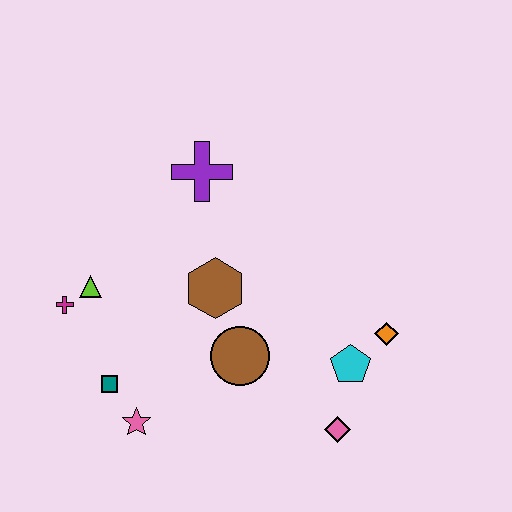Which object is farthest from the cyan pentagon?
The magenta cross is farthest from the cyan pentagon.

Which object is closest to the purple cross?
The brown hexagon is closest to the purple cross.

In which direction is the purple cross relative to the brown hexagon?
The purple cross is above the brown hexagon.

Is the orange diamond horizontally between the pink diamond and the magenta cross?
No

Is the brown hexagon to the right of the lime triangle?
Yes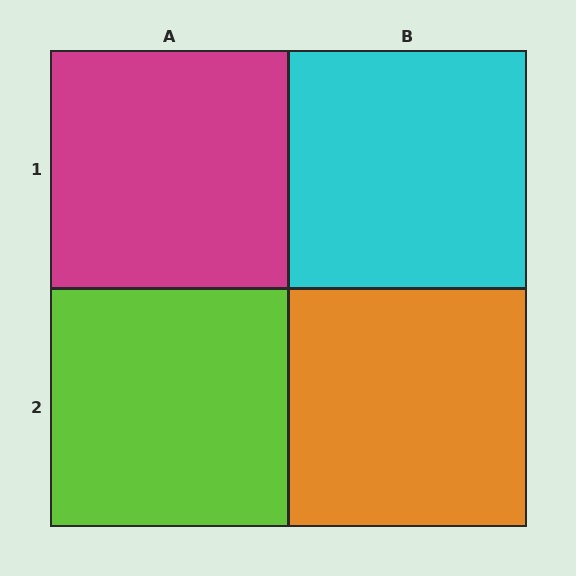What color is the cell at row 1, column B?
Cyan.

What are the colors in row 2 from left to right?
Lime, orange.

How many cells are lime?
1 cell is lime.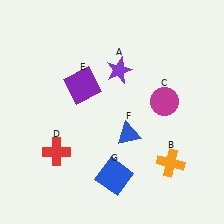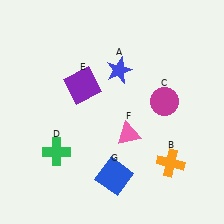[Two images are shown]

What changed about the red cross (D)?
In Image 1, D is red. In Image 2, it changed to green.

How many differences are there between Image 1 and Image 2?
There are 3 differences between the two images.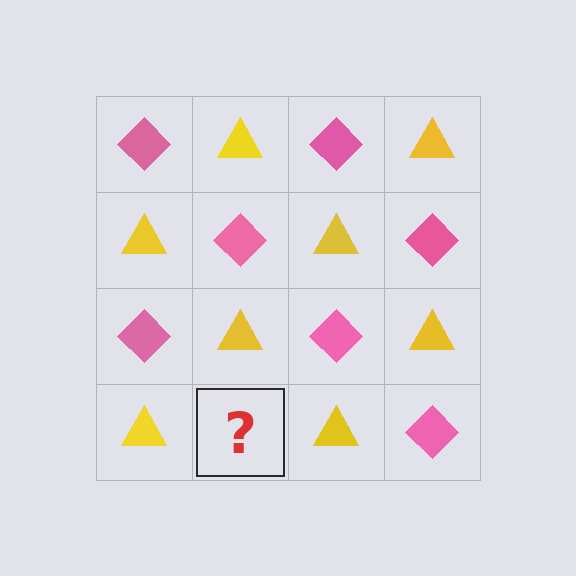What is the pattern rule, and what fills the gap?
The rule is that it alternates pink diamond and yellow triangle in a checkerboard pattern. The gap should be filled with a pink diamond.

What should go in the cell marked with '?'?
The missing cell should contain a pink diamond.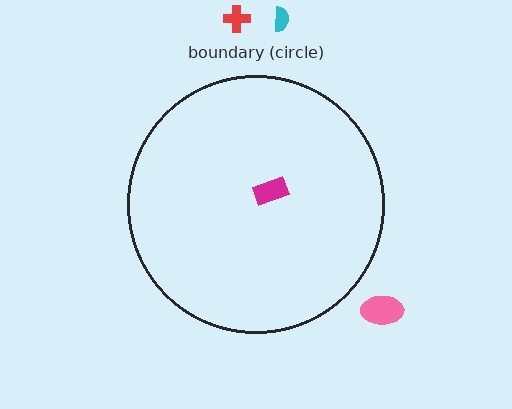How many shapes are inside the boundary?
1 inside, 3 outside.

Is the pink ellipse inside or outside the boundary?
Outside.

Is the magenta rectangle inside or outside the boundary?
Inside.